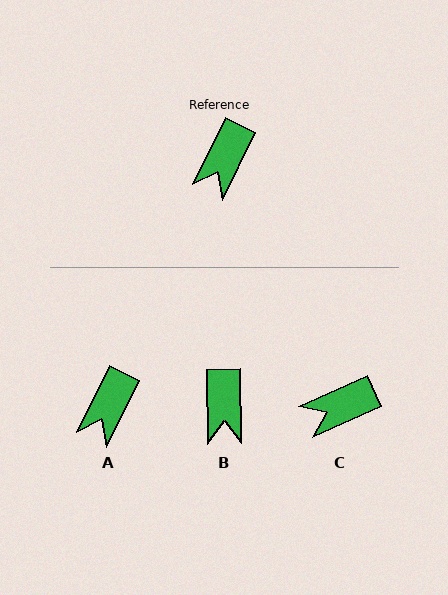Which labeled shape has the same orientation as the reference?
A.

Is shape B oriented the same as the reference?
No, it is off by about 27 degrees.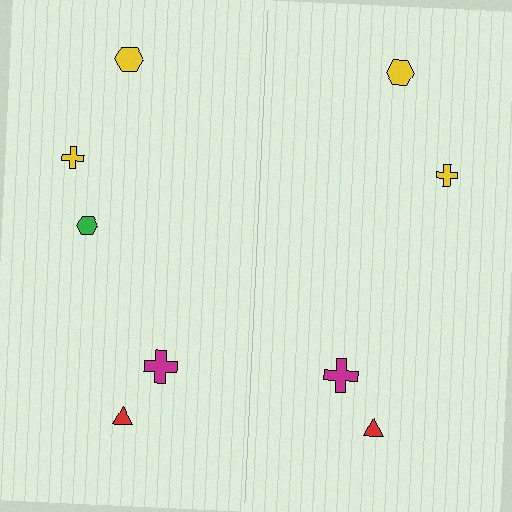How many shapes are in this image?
There are 9 shapes in this image.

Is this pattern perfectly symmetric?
No, the pattern is not perfectly symmetric. A green hexagon is missing from the right side.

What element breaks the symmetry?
A green hexagon is missing from the right side.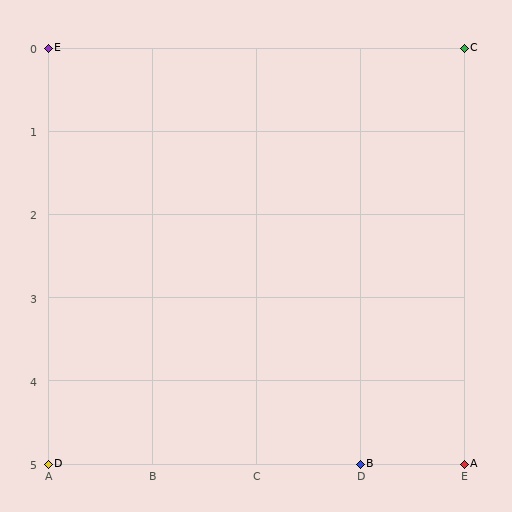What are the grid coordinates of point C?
Point C is at grid coordinates (E, 0).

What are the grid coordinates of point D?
Point D is at grid coordinates (A, 5).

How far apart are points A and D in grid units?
Points A and D are 4 columns apart.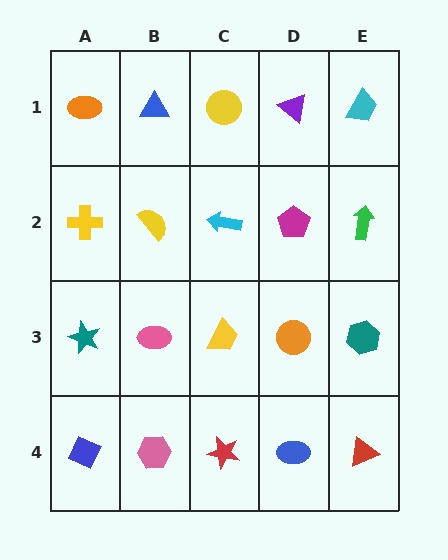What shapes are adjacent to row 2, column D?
A purple triangle (row 1, column D), an orange circle (row 3, column D), a cyan arrow (row 2, column C), a green arrow (row 2, column E).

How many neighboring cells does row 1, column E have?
2.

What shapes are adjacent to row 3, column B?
A yellow semicircle (row 2, column B), a pink hexagon (row 4, column B), a teal star (row 3, column A), a yellow trapezoid (row 3, column C).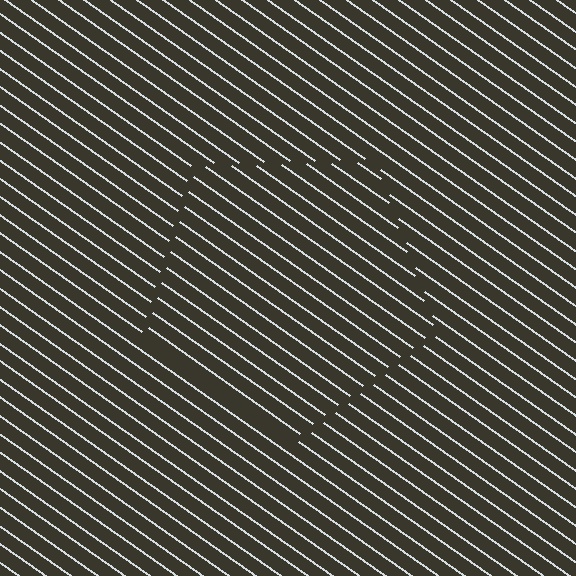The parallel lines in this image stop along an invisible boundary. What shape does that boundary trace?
An illusory pentagon. The interior of the shape contains the same grating, shifted by half a period — the contour is defined by the phase discontinuity where line-ends from the inner and outer gratings abut.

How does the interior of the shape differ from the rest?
The interior of the shape contains the same grating, shifted by half a period — the contour is defined by the phase discontinuity where line-ends from the inner and outer gratings abut.